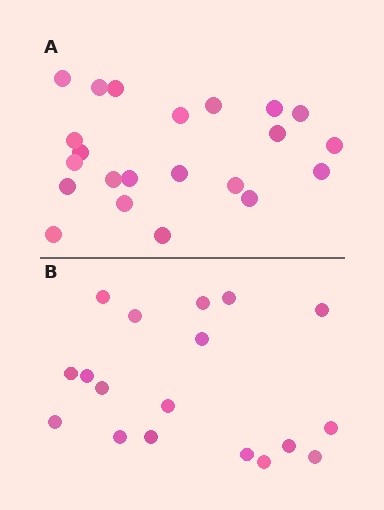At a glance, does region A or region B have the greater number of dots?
Region A (the top region) has more dots.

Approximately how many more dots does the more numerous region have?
Region A has about 4 more dots than region B.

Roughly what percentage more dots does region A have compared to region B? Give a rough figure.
About 20% more.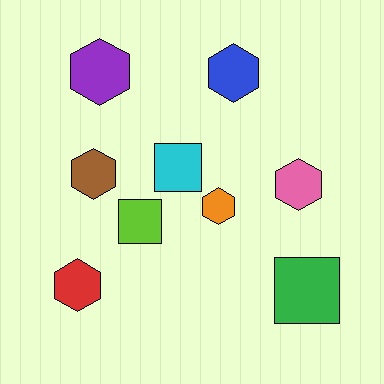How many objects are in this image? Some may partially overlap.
There are 9 objects.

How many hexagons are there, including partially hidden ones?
There are 6 hexagons.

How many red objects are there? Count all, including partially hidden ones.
There is 1 red object.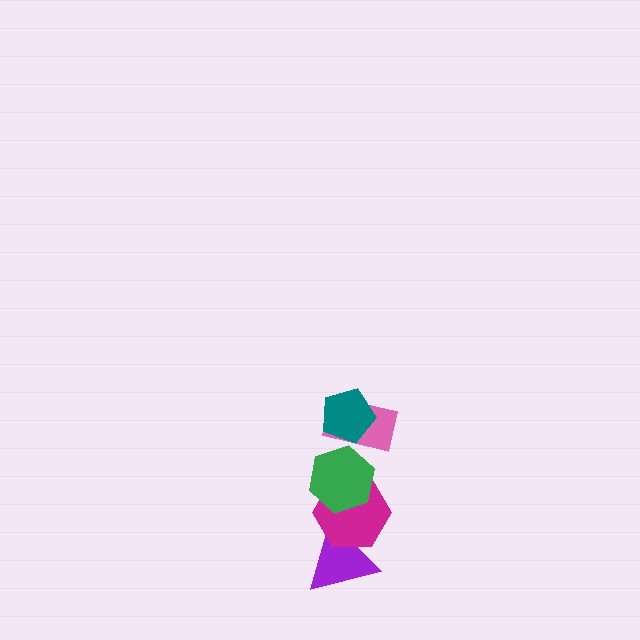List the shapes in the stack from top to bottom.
From top to bottom: the teal pentagon, the pink rectangle, the green hexagon, the magenta hexagon, the purple triangle.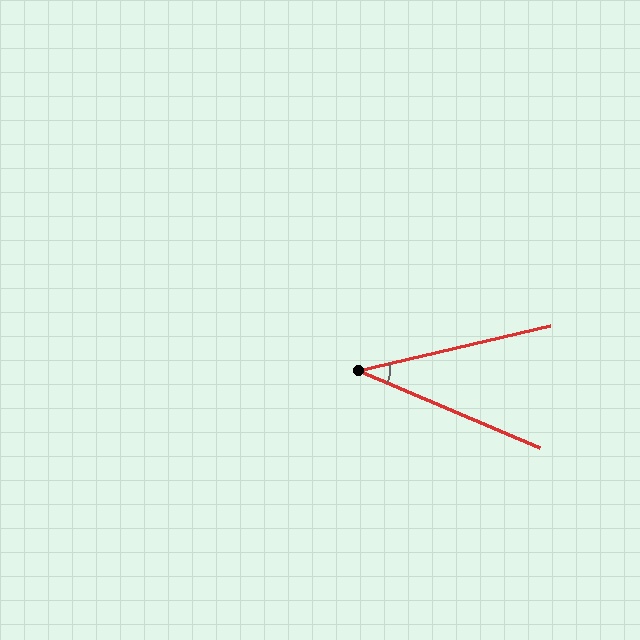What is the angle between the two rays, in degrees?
Approximately 36 degrees.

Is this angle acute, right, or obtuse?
It is acute.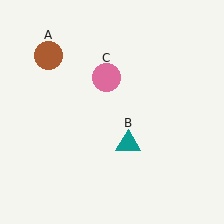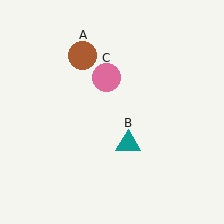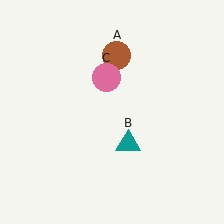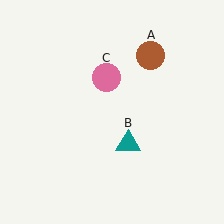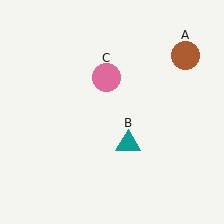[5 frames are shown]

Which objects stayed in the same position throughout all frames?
Teal triangle (object B) and pink circle (object C) remained stationary.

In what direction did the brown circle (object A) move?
The brown circle (object A) moved right.